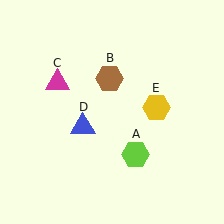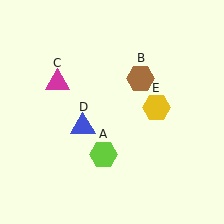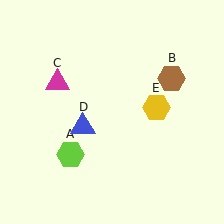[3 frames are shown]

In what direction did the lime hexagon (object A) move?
The lime hexagon (object A) moved left.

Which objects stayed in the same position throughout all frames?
Magenta triangle (object C) and blue triangle (object D) and yellow hexagon (object E) remained stationary.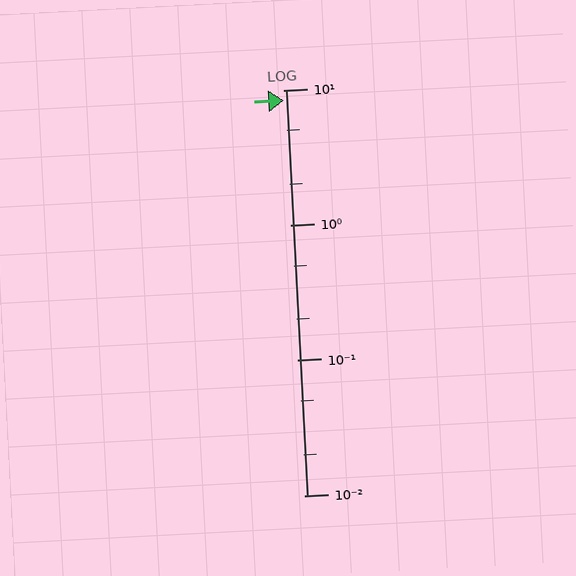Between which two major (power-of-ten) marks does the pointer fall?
The pointer is between 1 and 10.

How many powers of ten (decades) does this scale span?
The scale spans 3 decades, from 0.01 to 10.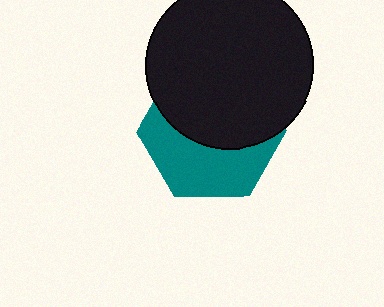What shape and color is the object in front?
The object in front is a black circle.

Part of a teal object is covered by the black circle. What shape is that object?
It is a hexagon.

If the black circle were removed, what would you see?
You would see the complete teal hexagon.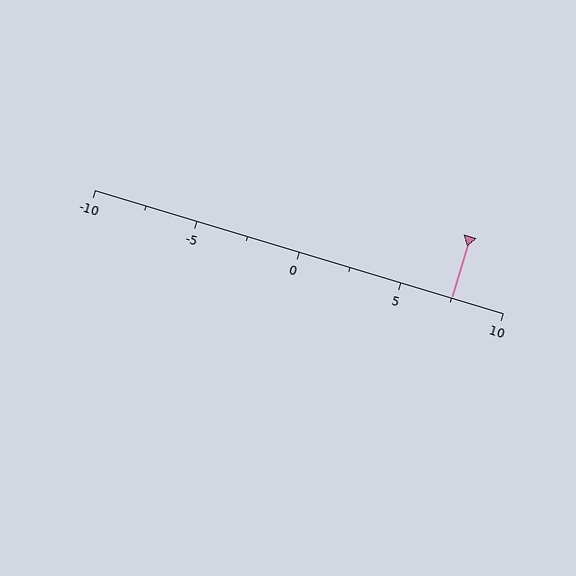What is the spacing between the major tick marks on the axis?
The major ticks are spaced 5 apart.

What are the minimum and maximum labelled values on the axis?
The axis runs from -10 to 10.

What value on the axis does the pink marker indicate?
The marker indicates approximately 7.5.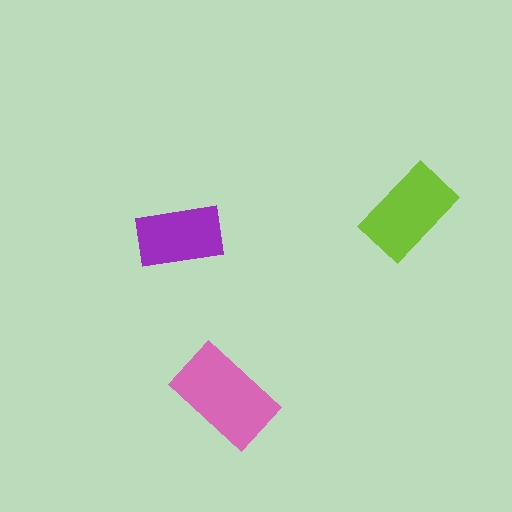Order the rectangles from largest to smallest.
the pink one, the lime one, the purple one.